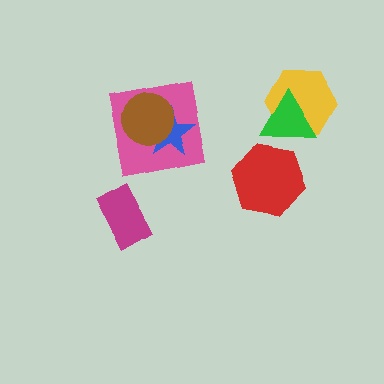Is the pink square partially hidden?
Yes, it is partially covered by another shape.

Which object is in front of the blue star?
The brown circle is in front of the blue star.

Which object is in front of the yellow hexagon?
The green triangle is in front of the yellow hexagon.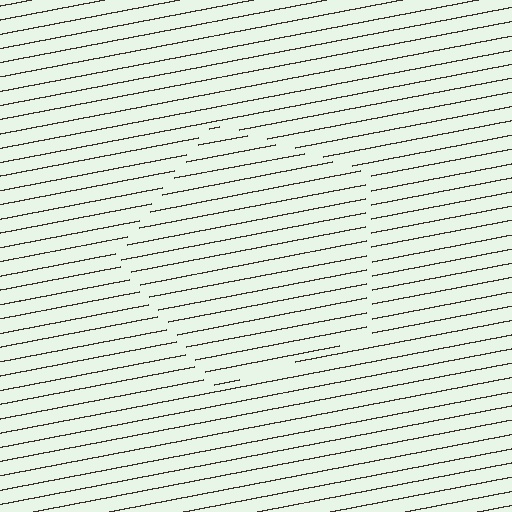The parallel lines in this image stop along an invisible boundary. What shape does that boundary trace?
An illusory pentagon. The interior of the shape contains the same grating, shifted by half a period — the contour is defined by the phase discontinuity where line-ends from the inner and outer gratings abut.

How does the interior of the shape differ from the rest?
The interior of the shape contains the same grating, shifted by half a period — the contour is defined by the phase discontinuity where line-ends from the inner and outer gratings abut.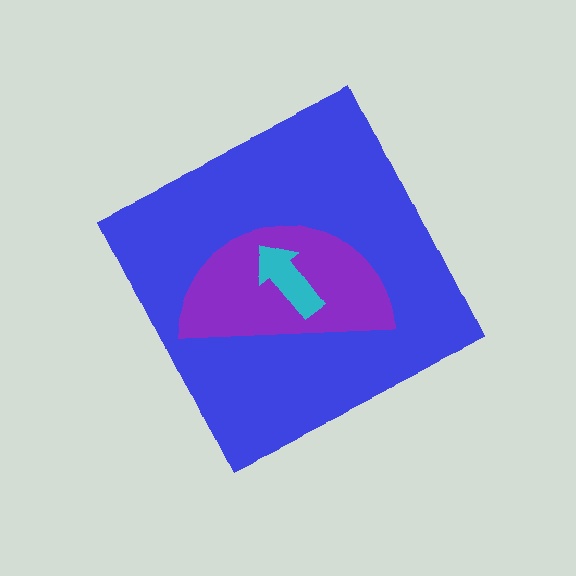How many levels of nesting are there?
3.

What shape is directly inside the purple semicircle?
The cyan arrow.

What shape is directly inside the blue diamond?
The purple semicircle.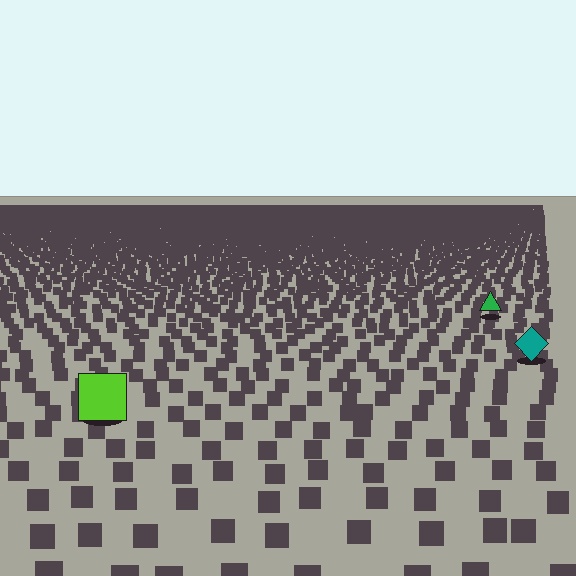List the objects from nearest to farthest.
From nearest to farthest: the lime square, the teal diamond, the green triangle.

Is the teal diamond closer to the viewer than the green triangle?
Yes. The teal diamond is closer — you can tell from the texture gradient: the ground texture is coarser near it.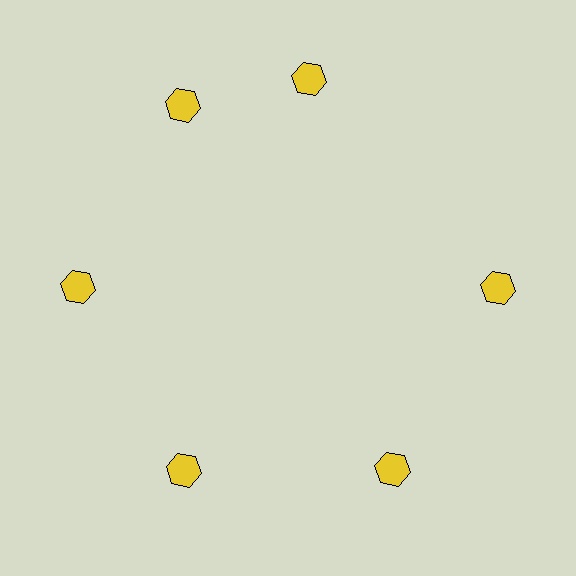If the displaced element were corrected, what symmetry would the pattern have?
It would have 6-fold rotational symmetry — the pattern would map onto itself every 60 degrees.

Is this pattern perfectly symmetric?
No. The 6 yellow hexagons are arranged in a ring, but one element near the 1 o'clock position is rotated out of alignment along the ring, breaking the 6-fold rotational symmetry.